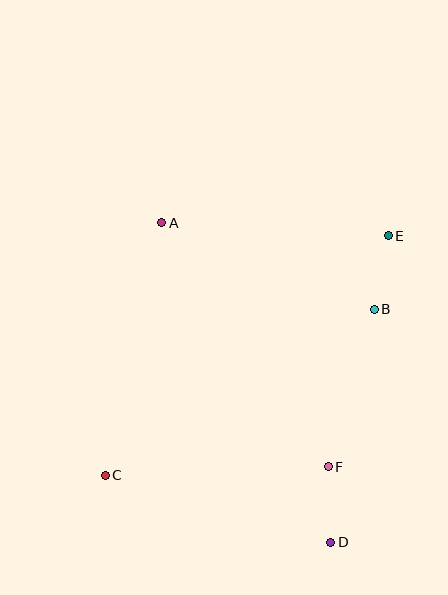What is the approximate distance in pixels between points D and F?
The distance between D and F is approximately 75 pixels.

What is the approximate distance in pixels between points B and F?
The distance between B and F is approximately 164 pixels.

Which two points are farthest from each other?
Points C and E are farthest from each other.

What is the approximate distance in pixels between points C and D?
The distance between C and D is approximately 235 pixels.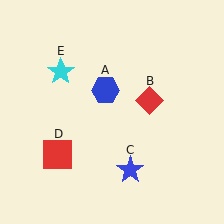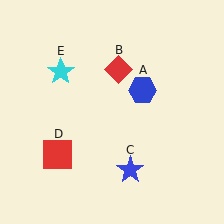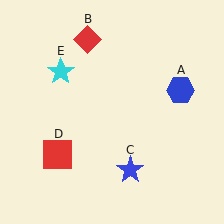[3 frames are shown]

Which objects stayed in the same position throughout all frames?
Blue star (object C) and red square (object D) and cyan star (object E) remained stationary.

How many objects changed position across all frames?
2 objects changed position: blue hexagon (object A), red diamond (object B).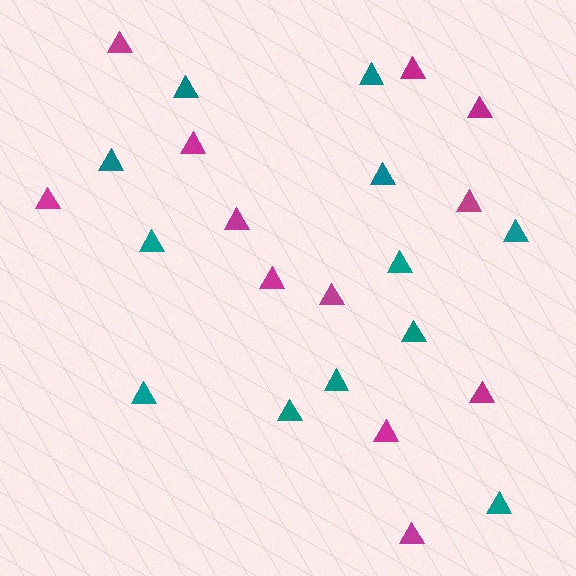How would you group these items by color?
There are 2 groups: one group of teal triangles (12) and one group of magenta triangles (12).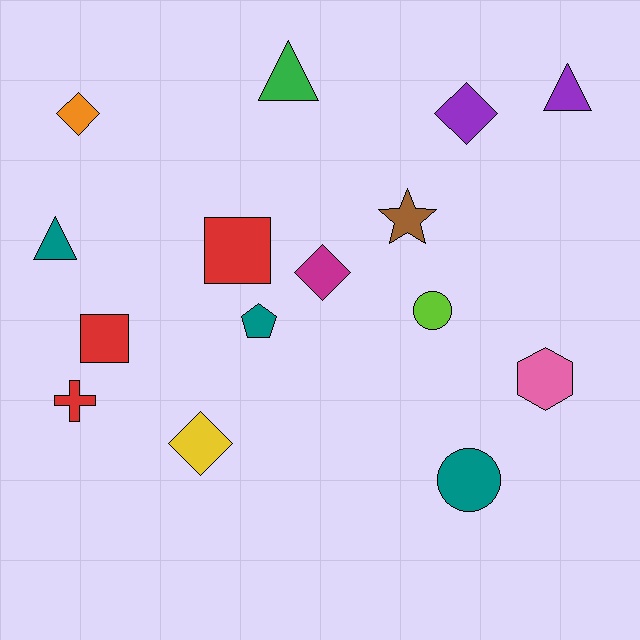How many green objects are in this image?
There is 1 green object.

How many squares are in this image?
There are 2 squares.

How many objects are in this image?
There are 15 objects.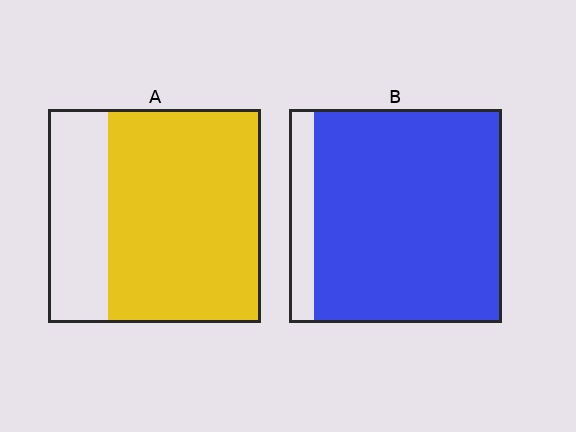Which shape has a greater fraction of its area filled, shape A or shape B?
Shape B.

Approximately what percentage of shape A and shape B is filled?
A is approximately 70% and B is approximately 90%.